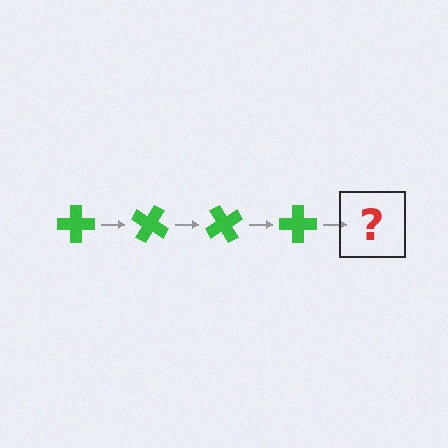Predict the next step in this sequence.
The next step is a green cross rotated 120 degrees.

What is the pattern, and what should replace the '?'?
The pattern is that the cross rotates 30 degrees each step. The '?' should be a green cross rotated 120 degrees.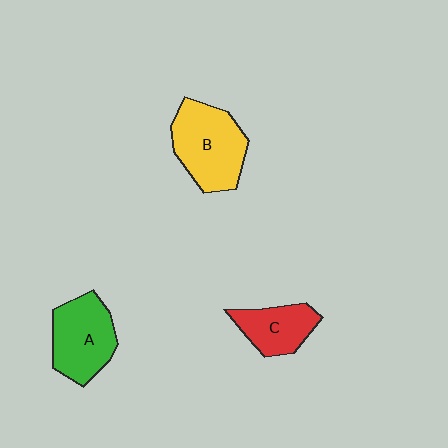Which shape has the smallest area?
Shape C (red).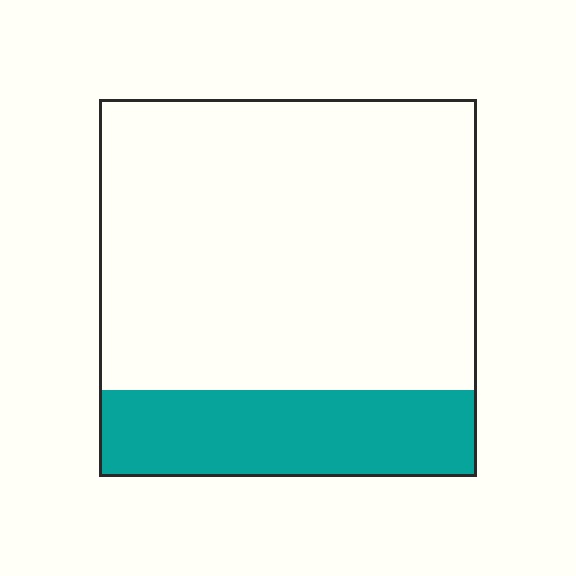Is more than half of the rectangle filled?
No.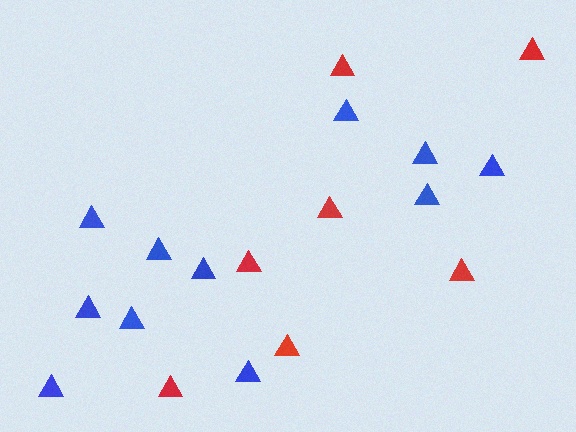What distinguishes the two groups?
There are 2 groups: one group of red triangles (7) and one group of blue triangles (11).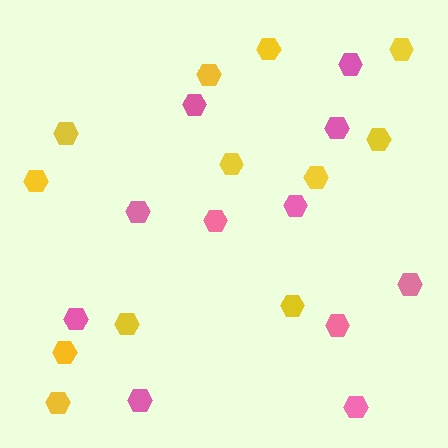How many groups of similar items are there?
There are 2 groups: one group of pink hexagons (11) and one group of yellow hexagons (12).